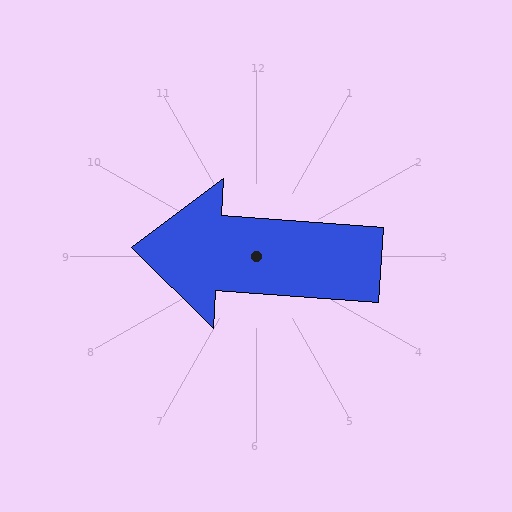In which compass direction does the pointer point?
West.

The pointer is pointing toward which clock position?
Roughly 9 o'clock.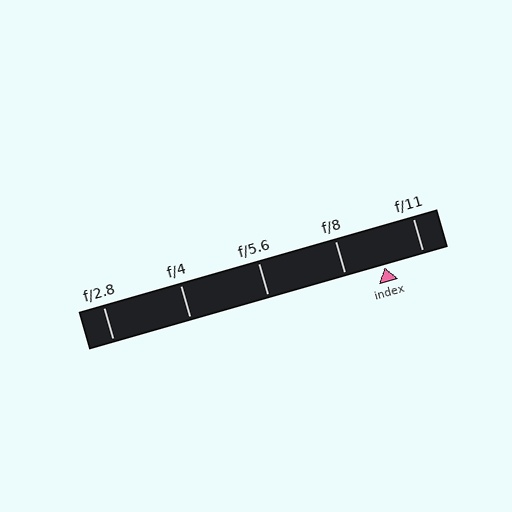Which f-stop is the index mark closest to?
The index mark is closest to f/11.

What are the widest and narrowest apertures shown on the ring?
The widest aperture shown is f/2.8 and the narrowest is f/11.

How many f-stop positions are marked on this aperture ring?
There are 5 f-stop positions marked.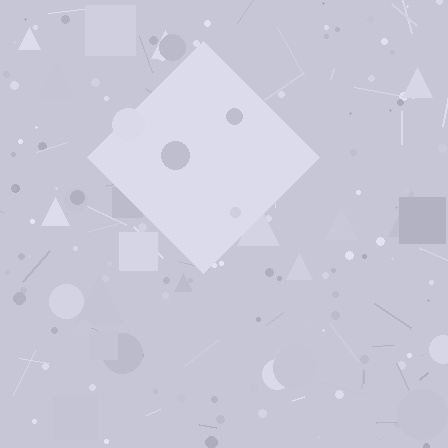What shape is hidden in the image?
A diamond is hidden in the image.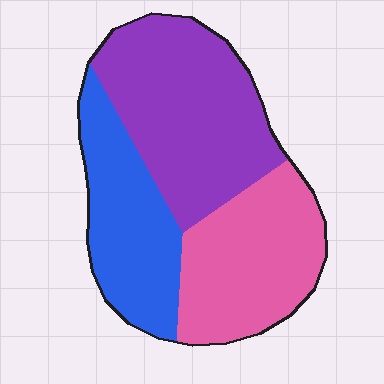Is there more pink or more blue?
Pink.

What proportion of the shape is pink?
Pink takes up about one third (1/3) of the shape.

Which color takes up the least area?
Blue, at roughly 25%.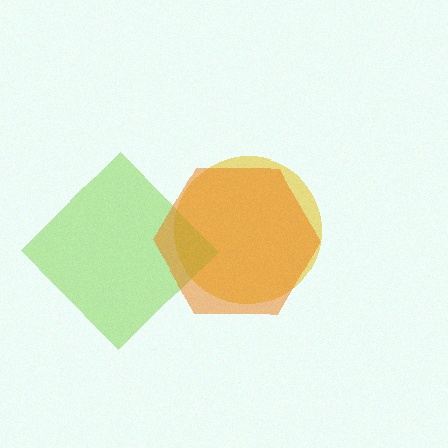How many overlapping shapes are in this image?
There are 3 overlapping shapes in the image.